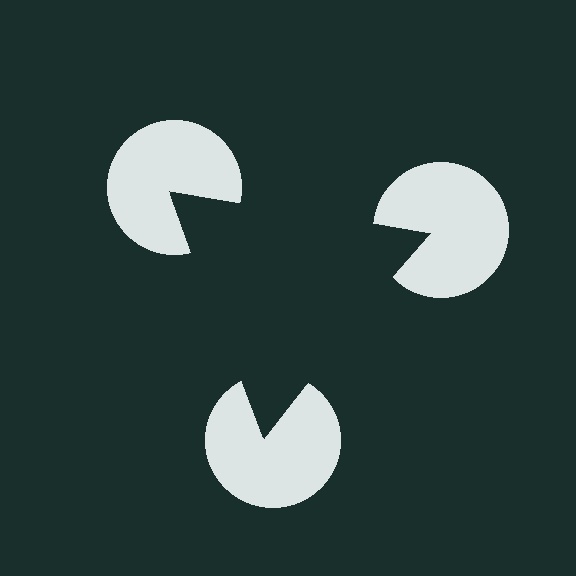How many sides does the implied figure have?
3 sides.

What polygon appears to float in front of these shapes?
An illusory triangle — its edges are inferred from the aligned wedge cuts in the pac-man discs, not physically drawn.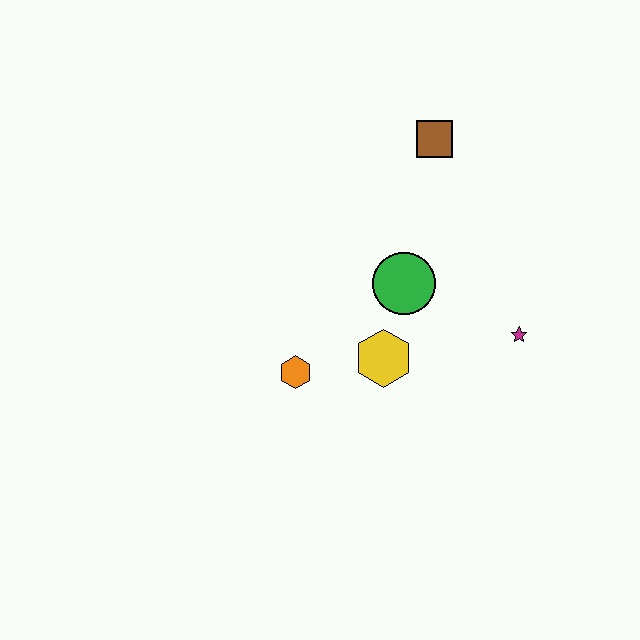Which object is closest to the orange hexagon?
The yellow hexagon is closest to the orange hexagon.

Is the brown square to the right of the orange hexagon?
Yes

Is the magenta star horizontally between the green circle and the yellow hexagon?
No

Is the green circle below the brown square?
Yes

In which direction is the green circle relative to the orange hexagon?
The green circle is to the right of the orange hexagon.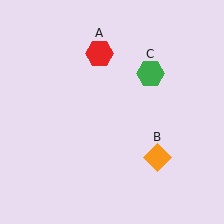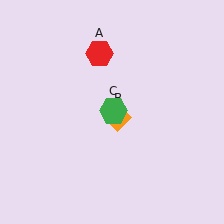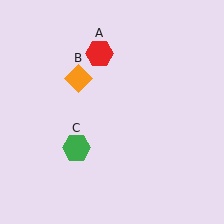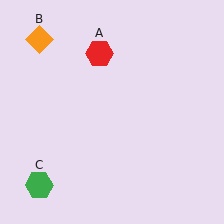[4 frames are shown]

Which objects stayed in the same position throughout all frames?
Red hexagon (object A) remained stationary.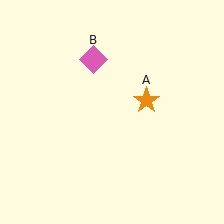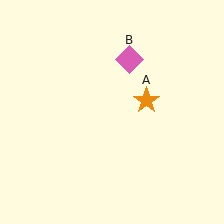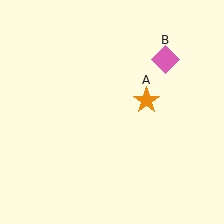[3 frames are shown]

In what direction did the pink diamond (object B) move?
The pink diamond (object B) moved right.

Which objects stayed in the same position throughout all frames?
Orange star (object A) remained stationary.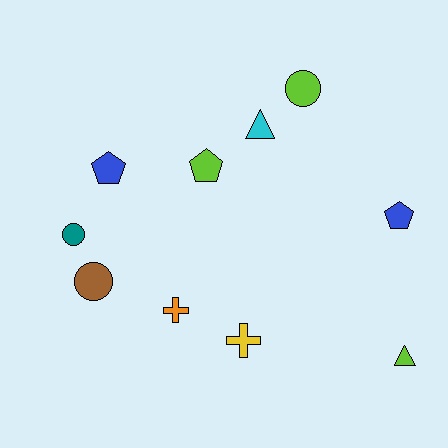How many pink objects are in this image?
There are no pink objects.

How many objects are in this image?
There are 10 objects.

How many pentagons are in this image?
There are 3 pentagons.